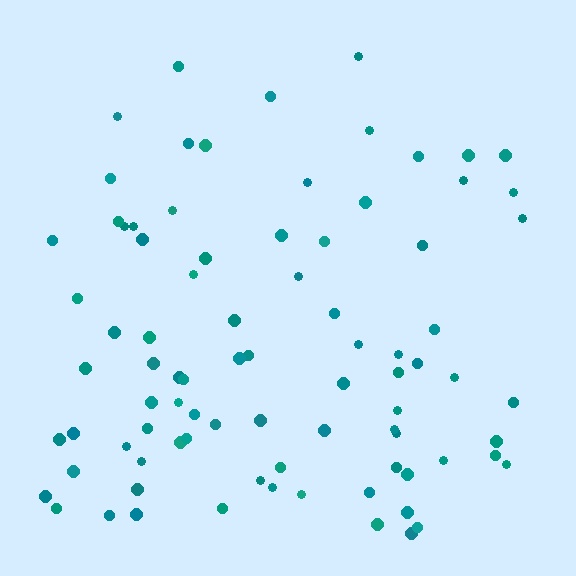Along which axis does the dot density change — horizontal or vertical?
Vertical.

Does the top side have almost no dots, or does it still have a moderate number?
Still a moderate number, just noticeably fewer than the bottom.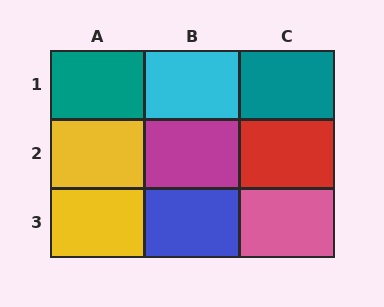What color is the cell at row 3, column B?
Blue.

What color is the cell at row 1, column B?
Cyan.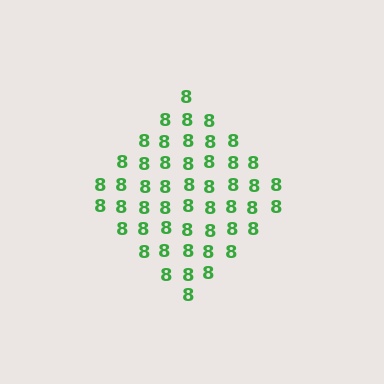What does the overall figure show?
The overall figure shows a diamond.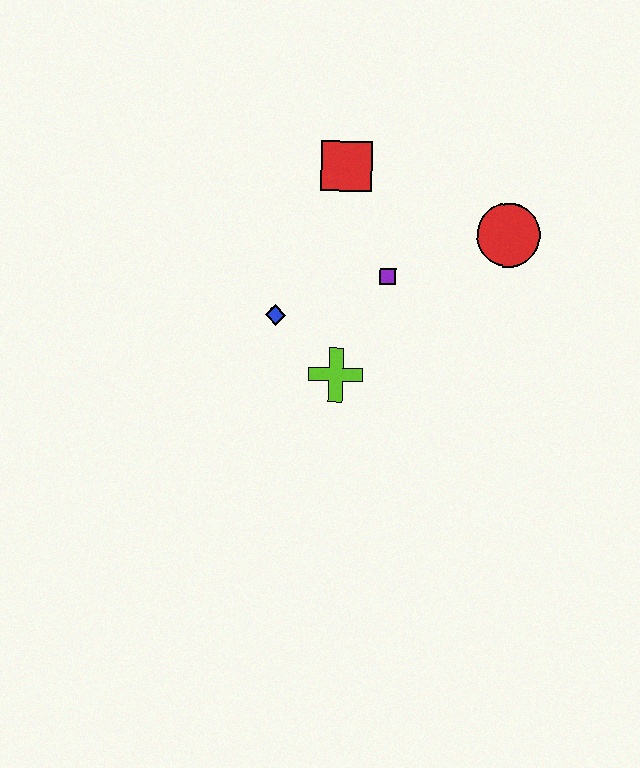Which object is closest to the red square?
The purple square is closest to the red square.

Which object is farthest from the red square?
The lime cross is farthest from the red square.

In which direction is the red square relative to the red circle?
The red square is to the left of the red circle.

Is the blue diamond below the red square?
Yes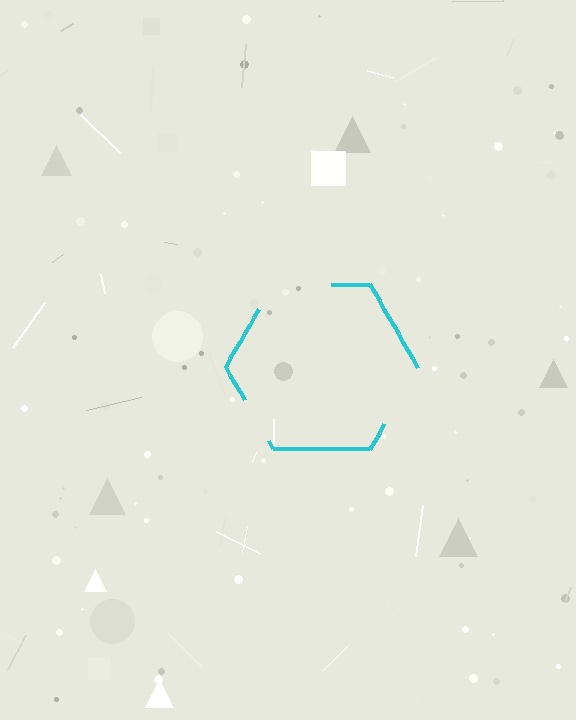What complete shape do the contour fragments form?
The contour fragments form a hexagon.